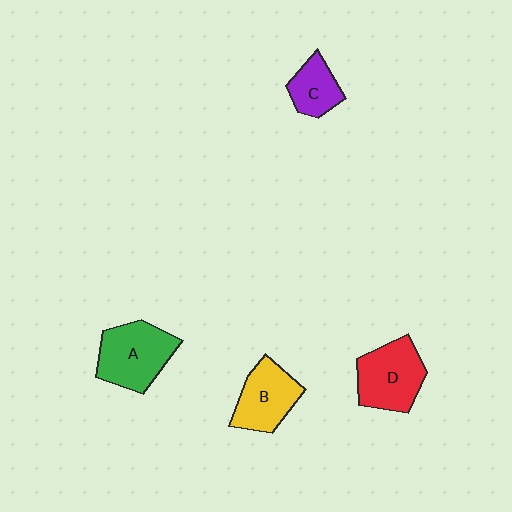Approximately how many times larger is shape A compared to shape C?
Approximately 1.8 times.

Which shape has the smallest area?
Shape C (purple).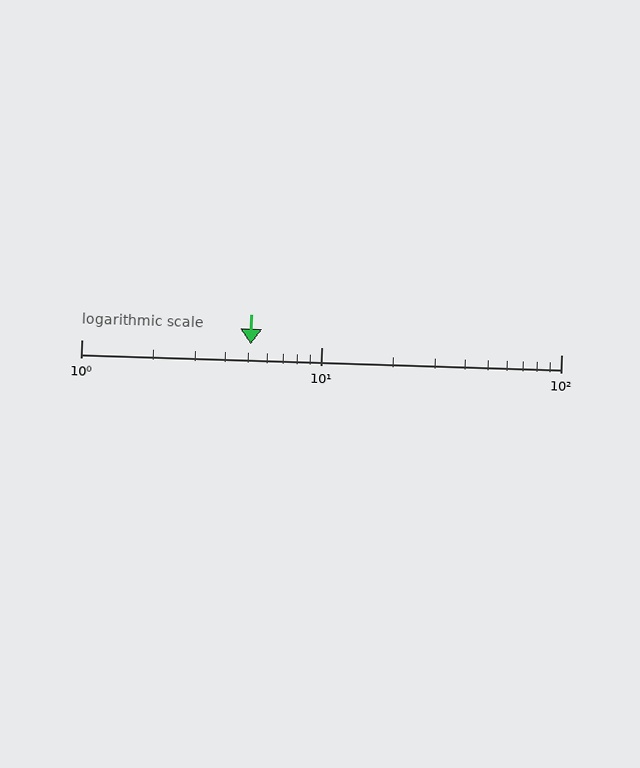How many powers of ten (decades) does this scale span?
The scale spans 2 decades, from 1 to 100.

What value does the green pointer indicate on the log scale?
The pointer indicates approximately 5.1.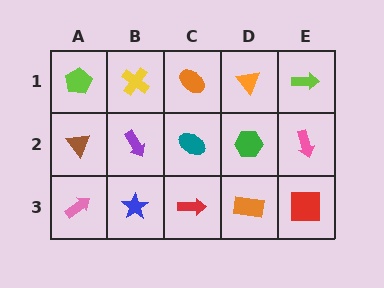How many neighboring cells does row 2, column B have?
4.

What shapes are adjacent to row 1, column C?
A teal ellipse (row 2, column C), a yellow cross (row 1, column B), an orange triangle (row 1, column D).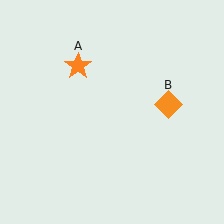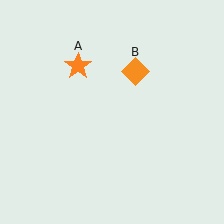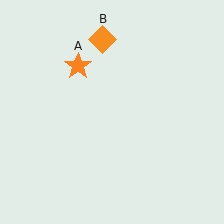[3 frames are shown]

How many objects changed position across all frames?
1 object changed position: orange diamond (object B).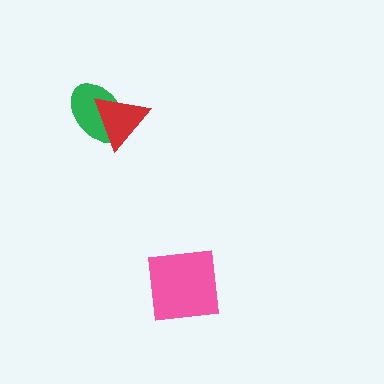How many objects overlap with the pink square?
0 objects overlap with the pink square.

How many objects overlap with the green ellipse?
1 object overlaps with the green ellipse.